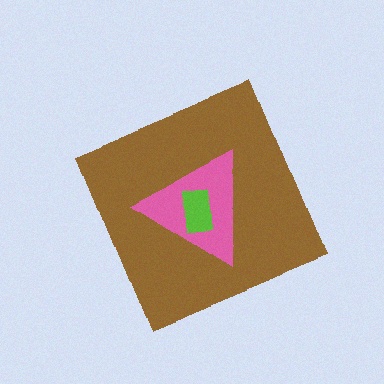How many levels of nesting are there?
3.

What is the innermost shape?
The lime rectangle.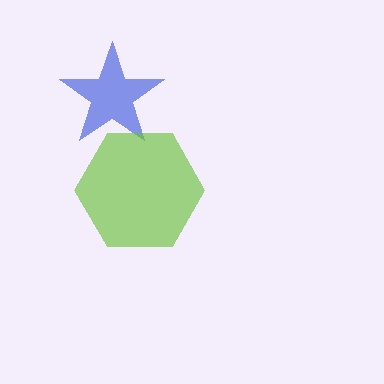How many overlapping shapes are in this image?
There are 2 overlapping shapes in the image.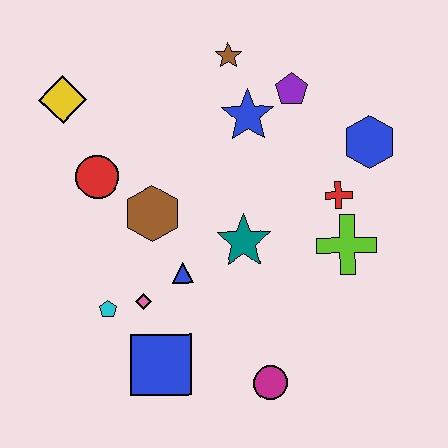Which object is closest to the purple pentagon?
The blue star is closest to the purple pentagon.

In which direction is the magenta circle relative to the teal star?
The magenta circle is below the teal star.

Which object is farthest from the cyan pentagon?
The blue hexagon is farthest from the cyan pentagon.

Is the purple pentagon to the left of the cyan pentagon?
No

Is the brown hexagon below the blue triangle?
No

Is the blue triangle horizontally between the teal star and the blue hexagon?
No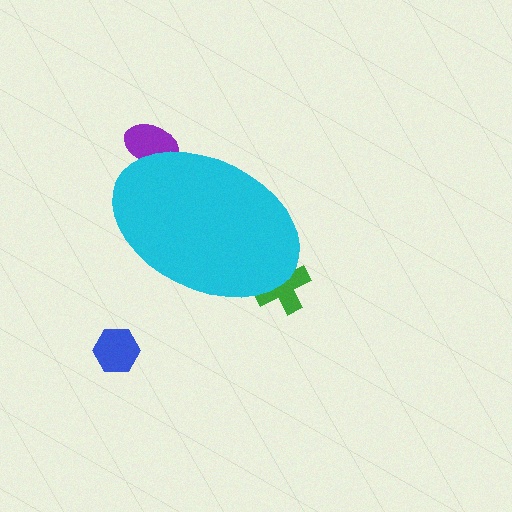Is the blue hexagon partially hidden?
No, the blue hexagon is fully visible.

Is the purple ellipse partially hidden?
Yes, the purple ellipse is partially hidden behind the cyan ellipse.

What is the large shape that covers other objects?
A cyan ellipse.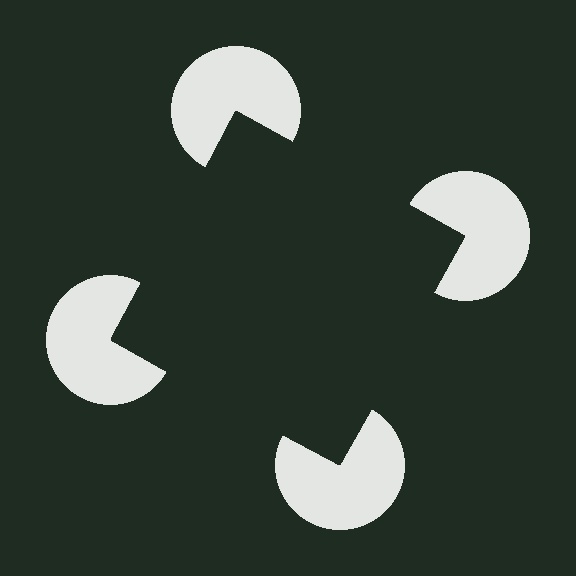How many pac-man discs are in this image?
There are 4 — one at each vertex of the illusory square.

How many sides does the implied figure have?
4 sides.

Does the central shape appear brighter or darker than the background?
It typically appears slightly darker than the background, even though no actual brightness change is drawn.